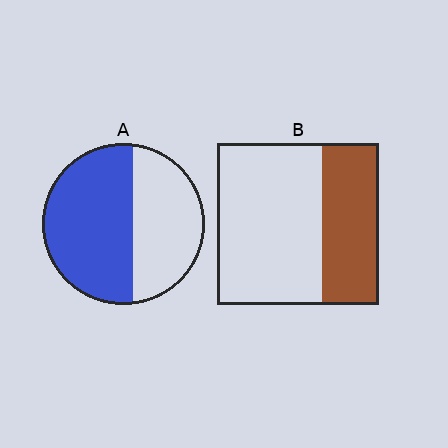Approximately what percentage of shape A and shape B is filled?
A is approximately 55% and B is approximately 35%.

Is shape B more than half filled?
No.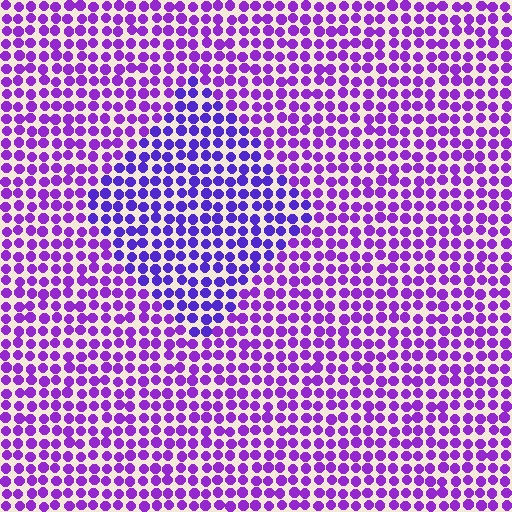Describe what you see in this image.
The image is filled with small purple elements in a uniform arrangement. A diamond-shaped region is visible where the elements are tinted to a slightly different hue, forming a subtle color boundary.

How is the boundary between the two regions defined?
The boundary is defined purely by a slight shift in hue (about 25 degrees). Spacing, size, and orientation are identical on both sides.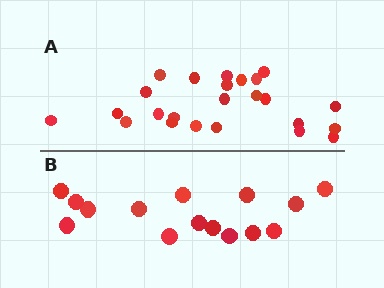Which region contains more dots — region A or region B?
Region A (the top region) has more dots.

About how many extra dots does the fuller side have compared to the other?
Region A has roughly 8 or so more dots than region B.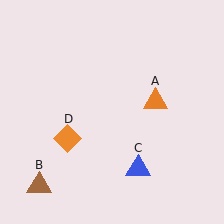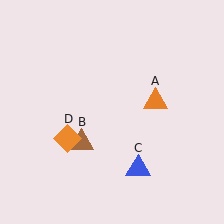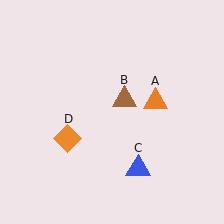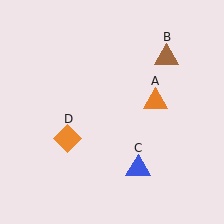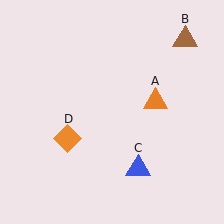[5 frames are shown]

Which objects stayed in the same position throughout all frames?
Orange triangle (object A) and blue triangle (object C) and orange diamond (object D) remained stationary.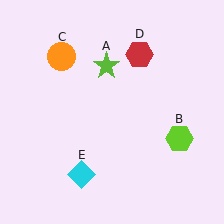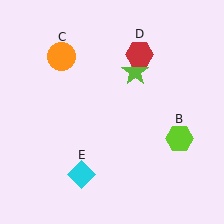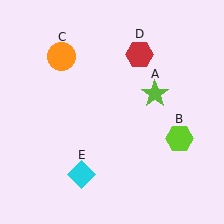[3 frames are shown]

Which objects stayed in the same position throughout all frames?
Lime hexagon (object B) and orange circle (object C) and red hexagon (object D) and cyan diamond (object E) remained stationary.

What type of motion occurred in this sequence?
The lime star (object A) rotated clockwise around the center of the scene.